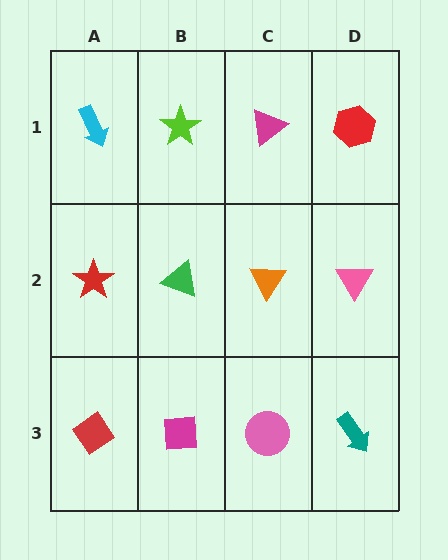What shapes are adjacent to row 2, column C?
A magenta triangle (row 1, column C), a pink circle (row 3, column C), a green triangle (row 2, column B), a pink triangle (row 2, column D).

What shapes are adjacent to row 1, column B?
A green triangle (row 2, column B), a cyan arrow (row 1, column A), a magenta triangle (row 1, column C).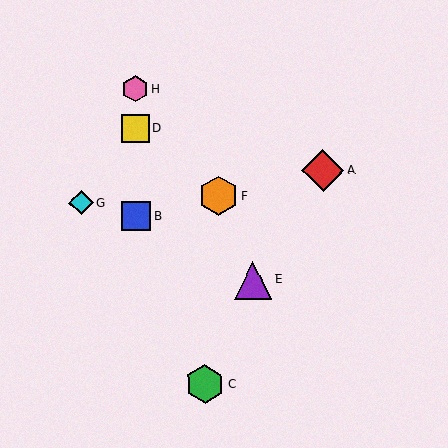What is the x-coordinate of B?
Object B is at x≈136.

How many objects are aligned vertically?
3 objects (B, D, H) are aligned vertically.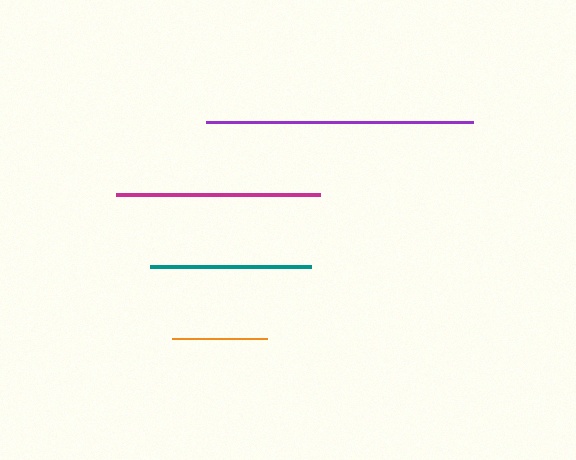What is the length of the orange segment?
The orange segment is approximately 95 pixels long.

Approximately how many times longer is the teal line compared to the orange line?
The teal line is approximately 1.7 times the length of the orange line.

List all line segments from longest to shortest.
From longest to shortest: purple, magenta, teal, orange.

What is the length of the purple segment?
The purple segment is approximately 267 pixels long.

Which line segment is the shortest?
The orange line is the shortest at approximately 95 pixels.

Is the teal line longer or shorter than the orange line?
The teal line is longer than the orange line.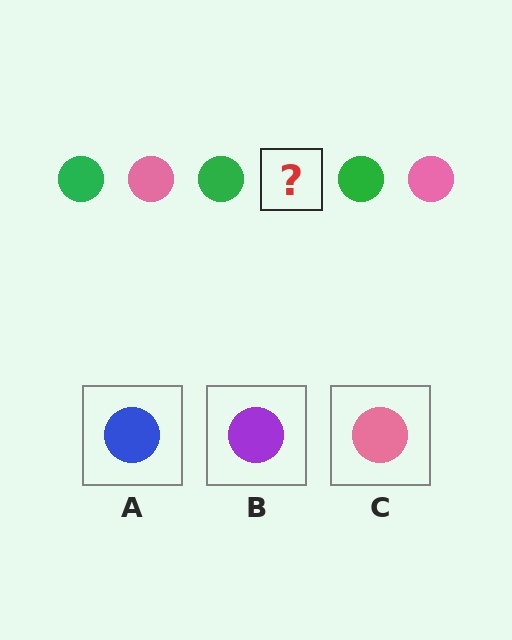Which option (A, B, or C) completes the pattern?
C.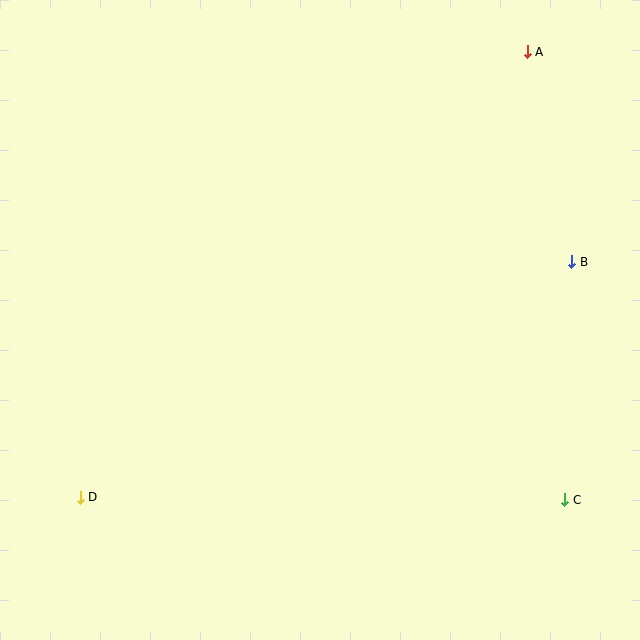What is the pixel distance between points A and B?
The distance between A and B is 215 pixels.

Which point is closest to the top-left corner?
Point D is closest to the top-left corner.